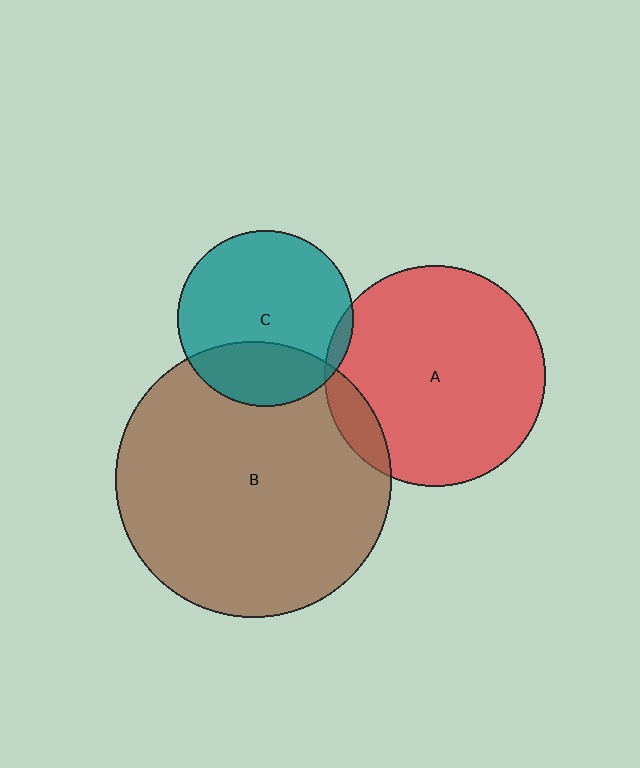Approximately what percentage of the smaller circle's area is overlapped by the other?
Approximately 30%.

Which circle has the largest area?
Circle B (brown).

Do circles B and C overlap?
Yes.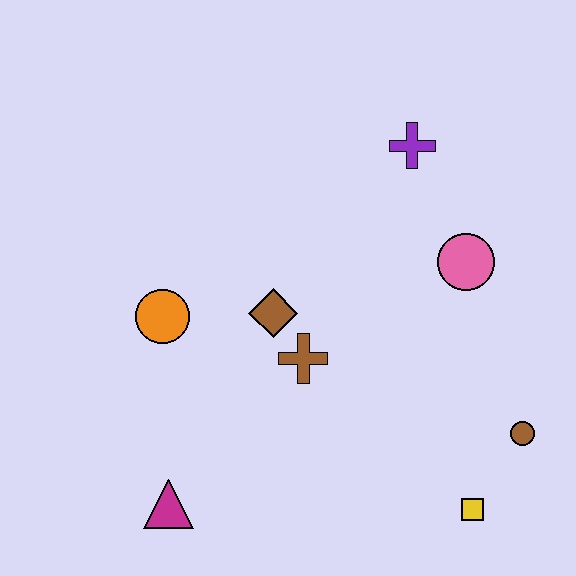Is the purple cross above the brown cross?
Yes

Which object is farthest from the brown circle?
The orange circle is farthest from the brown circle.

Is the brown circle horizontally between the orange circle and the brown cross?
No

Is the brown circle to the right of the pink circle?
Yes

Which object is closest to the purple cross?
The pink circle is closest to the purple cross.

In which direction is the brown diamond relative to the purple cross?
The brown diamond is below the purple cross.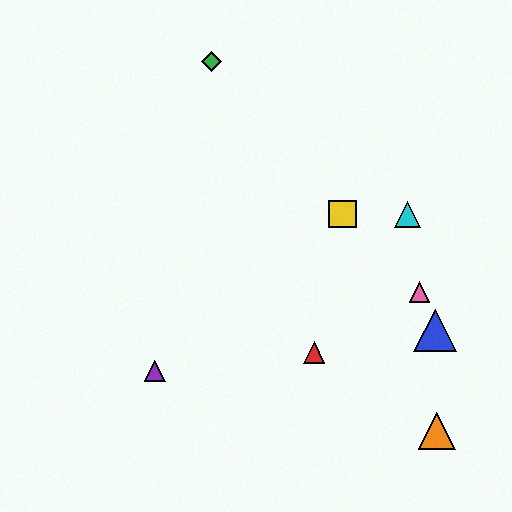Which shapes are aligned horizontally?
The yellow square, the cyan triangle are aligned horizontally.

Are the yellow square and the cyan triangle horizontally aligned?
Yes, both are at y≈214.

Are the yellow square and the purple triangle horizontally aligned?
No, the yellow square is at y≈214 and the purple triangle is at y≈371.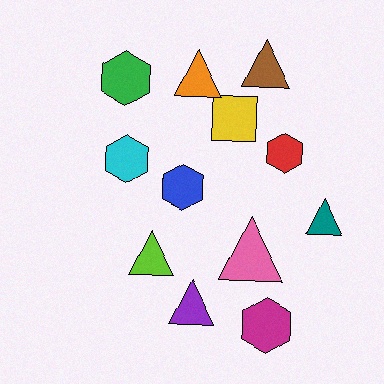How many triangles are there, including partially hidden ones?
There are 6 triangles.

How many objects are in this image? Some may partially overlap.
There are 12 objects.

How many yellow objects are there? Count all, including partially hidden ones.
There is 1 yellow object.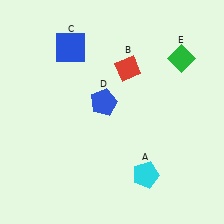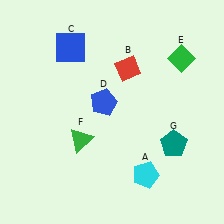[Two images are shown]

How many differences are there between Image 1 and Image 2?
There are 2 differences between the two images.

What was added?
A green triangle (F), a teal pentagon (G) were added in Image 2.